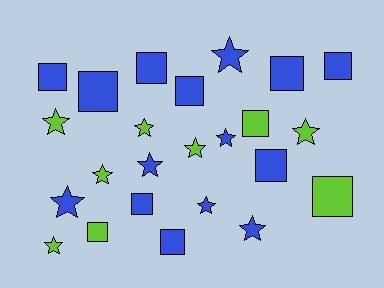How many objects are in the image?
There are 24 objects.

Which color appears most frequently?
Blue, with 15 objects.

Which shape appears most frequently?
Star, with 12 objects.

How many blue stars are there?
There are 6 blue stars.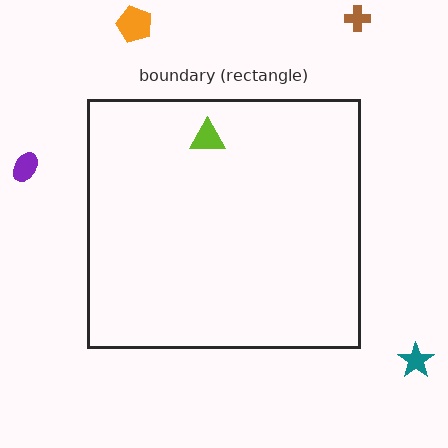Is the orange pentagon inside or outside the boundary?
Outside.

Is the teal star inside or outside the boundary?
Outside.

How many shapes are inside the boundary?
1 inside, 4 outside.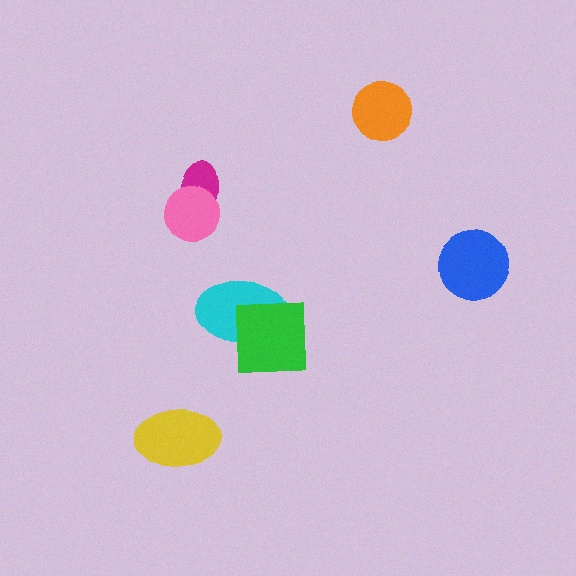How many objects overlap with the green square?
1 object overlaps with the green square.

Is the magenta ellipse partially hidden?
Yes, it is partially covered by another shape.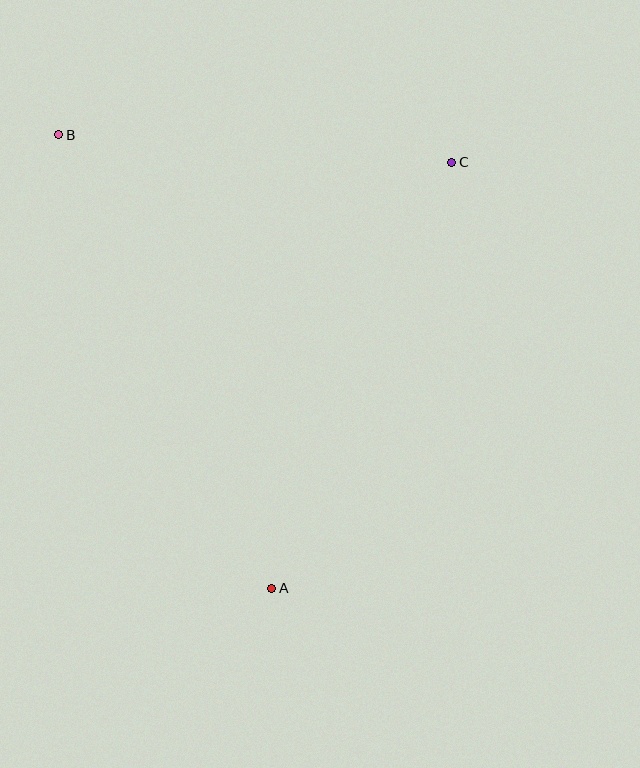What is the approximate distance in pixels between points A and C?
The distance between A and C is approximately 463 pixels.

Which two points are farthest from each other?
Points A and B are farthest from each other.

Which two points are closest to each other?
Points B and C are closest to each other.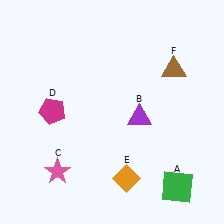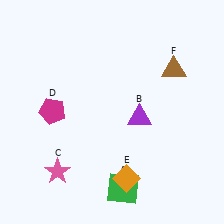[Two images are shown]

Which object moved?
The green square (A) moved left.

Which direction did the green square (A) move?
The green square (A) moved left.